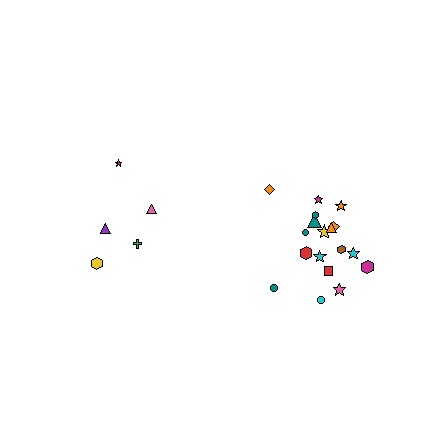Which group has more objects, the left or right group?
The right group.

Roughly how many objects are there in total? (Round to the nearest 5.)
Roughly 25 objects in total.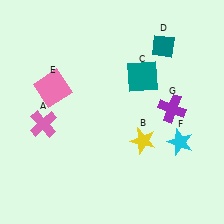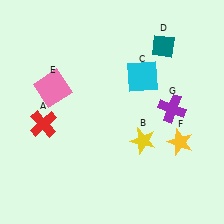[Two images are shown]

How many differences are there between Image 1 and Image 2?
There are 3 differences between the two images.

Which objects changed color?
A changed from pink to red. C changed from teal to cyan. F changed from cyan to yellow.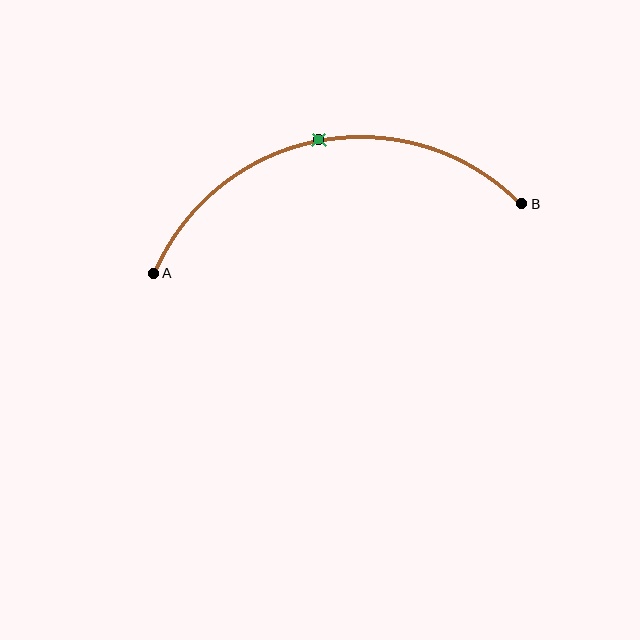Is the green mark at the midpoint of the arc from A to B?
Yes. The green mark lies on the arc at equal arc-length from both A and B — it is the arc midpoint.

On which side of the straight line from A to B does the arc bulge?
The arc bulges above the straight line connecting A and B.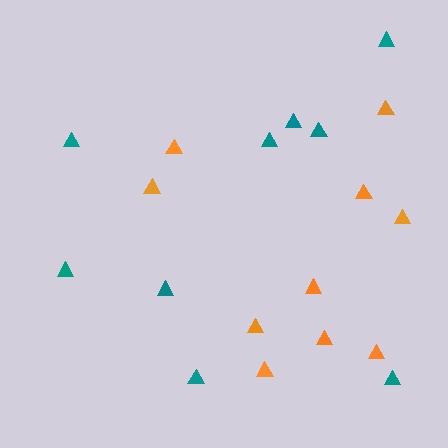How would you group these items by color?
There are 2 groups: one group of teal triangles (9) and one group of orange triangles (10).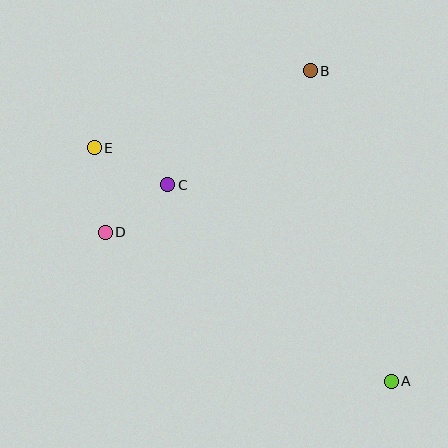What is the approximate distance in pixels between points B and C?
The distance between B and C is approximately 183 pixels.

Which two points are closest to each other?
Points C and D are closest to each other.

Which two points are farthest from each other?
Points A and E are farthest from each other.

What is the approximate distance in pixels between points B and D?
The distance between B and D is approximately 261 pixels.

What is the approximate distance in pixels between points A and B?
The distance between A and B is approximately 321 pixels.